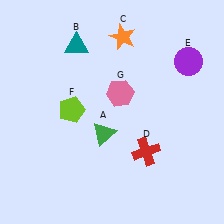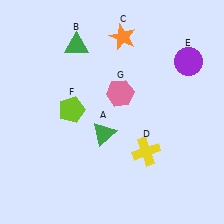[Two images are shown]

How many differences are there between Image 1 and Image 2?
There are 2 differences between the two images.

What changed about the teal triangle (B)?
In Image 1, B is teal. In Image 2, it changed to green.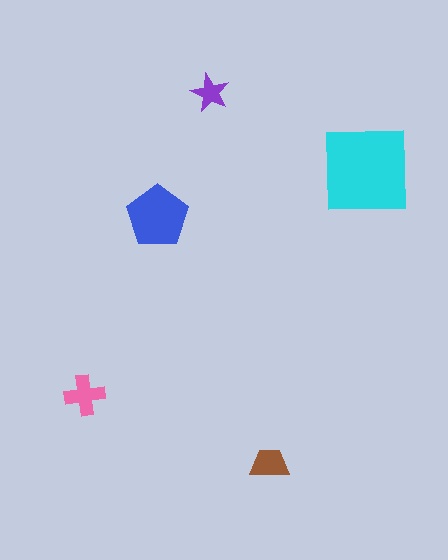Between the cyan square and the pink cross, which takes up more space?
The cyan square.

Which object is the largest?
The cyan square.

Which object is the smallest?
The purple star.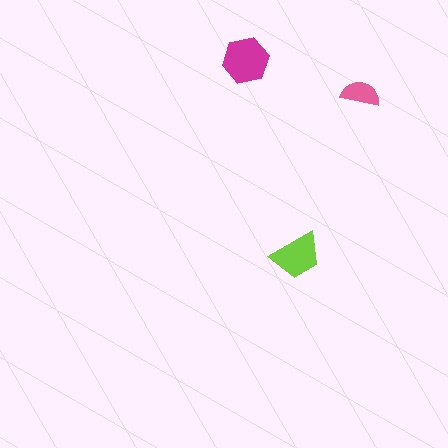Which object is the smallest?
The pink semicircle.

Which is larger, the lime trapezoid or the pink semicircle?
The lime trapezoid.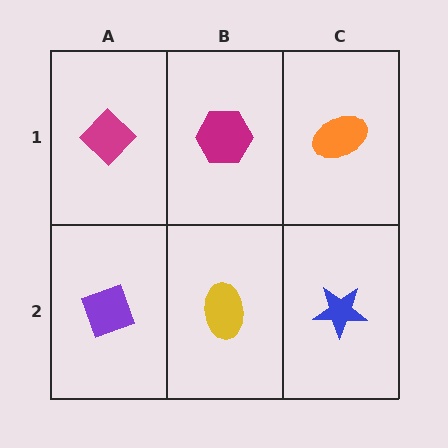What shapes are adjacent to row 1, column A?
A purple diamond (row 2, column A), a magenta hexagon (row 1, column B).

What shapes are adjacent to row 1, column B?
A yellow ellipse (row 2, column B), a magenta diamond (row 1, column A), an orange ellipse (row 1, column C).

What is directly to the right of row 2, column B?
A blue star.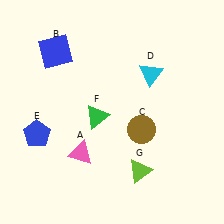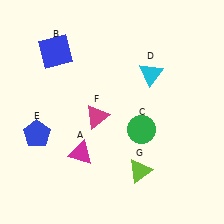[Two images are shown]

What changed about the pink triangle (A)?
In Image 1, A is pink. In Image 2, it changed to magenta.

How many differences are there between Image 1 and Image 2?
There are 3 differences between the two images.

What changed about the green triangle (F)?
In Image 1, F is green. In Image 2, it changed to magenta.